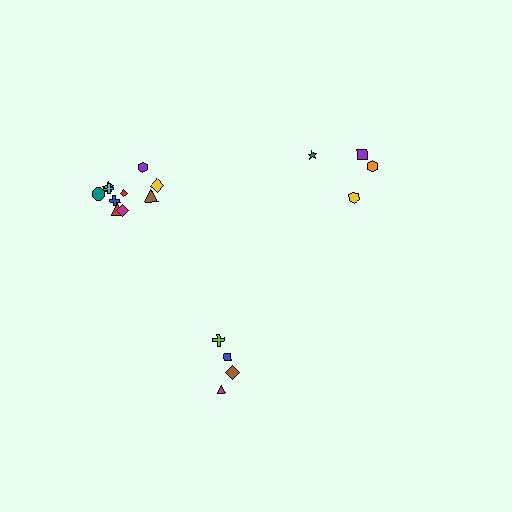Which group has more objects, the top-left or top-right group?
The top-left group.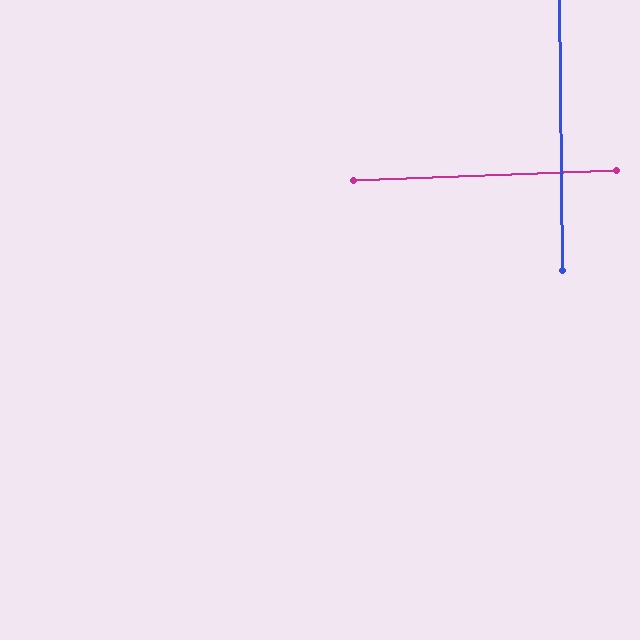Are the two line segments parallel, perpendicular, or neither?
Perpendicular — they meet at approximately 88°.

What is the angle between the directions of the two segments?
Approximately 88 degrees.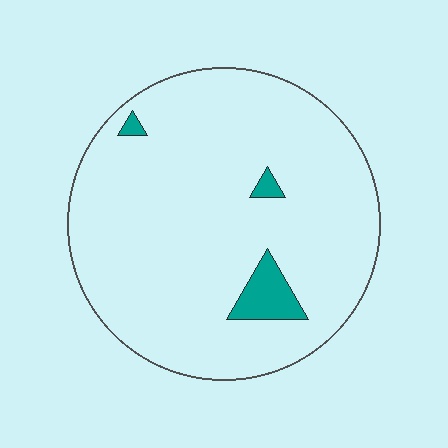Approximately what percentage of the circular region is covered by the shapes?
Approximately 5%.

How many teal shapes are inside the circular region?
3.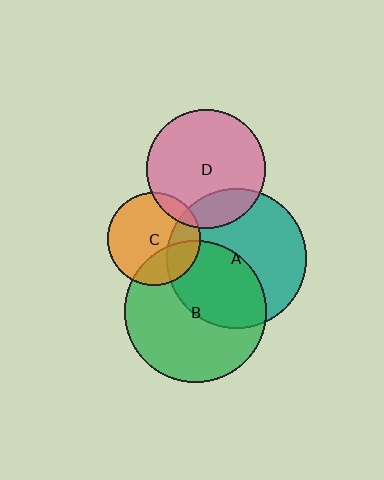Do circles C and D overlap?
Yes.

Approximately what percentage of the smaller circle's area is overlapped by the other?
Approximately 10%.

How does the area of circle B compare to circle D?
Approximately 1.4 times.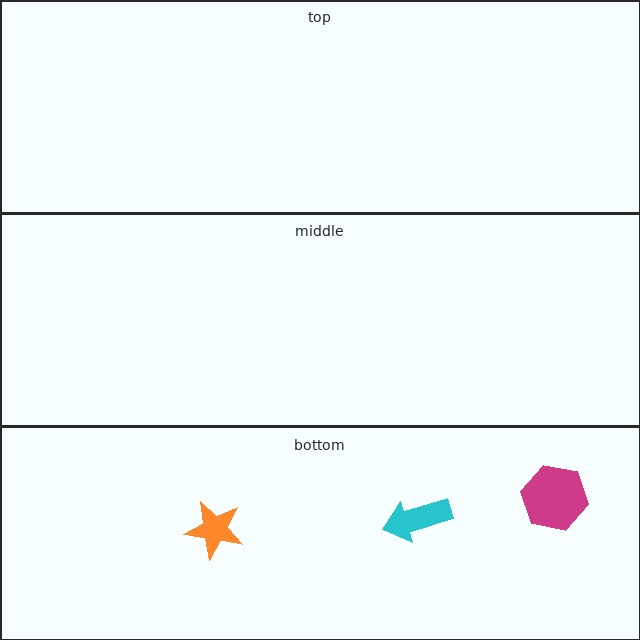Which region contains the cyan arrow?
The bottom region.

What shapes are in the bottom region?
The magenta hexagon, the cyan arrow, the orange star.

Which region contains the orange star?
The bottom region.